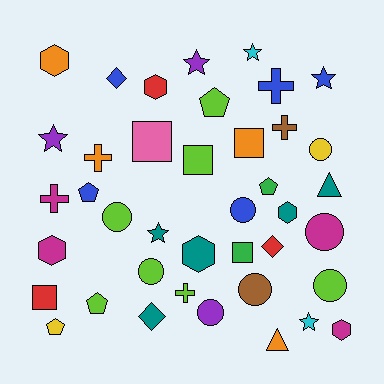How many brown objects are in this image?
There are 2 brown objects.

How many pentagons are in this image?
There are 5 pentagons.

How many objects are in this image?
There are 40 objects.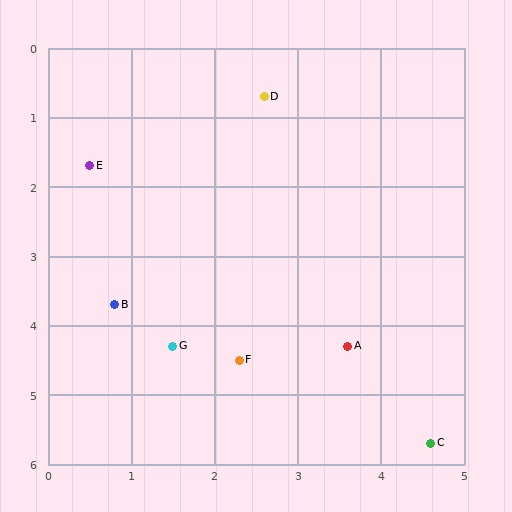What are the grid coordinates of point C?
Point C is at approximately (4.6, 5.7).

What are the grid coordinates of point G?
Point G is at approximately (1.5, 4.3).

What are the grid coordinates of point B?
Point B is at approximately (0.8, 3.7).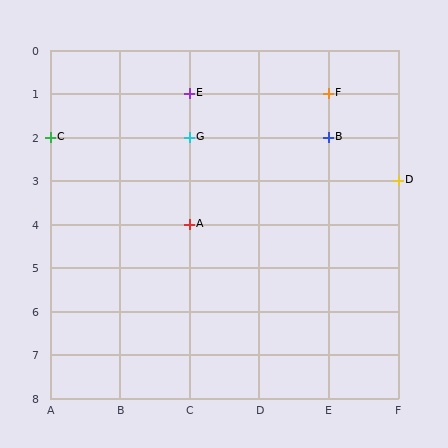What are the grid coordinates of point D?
Point D is at grid coordinates (F, 3).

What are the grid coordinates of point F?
Point F is at grid coordinates (E, 1).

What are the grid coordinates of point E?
Point E is at grid coordinates (C, 1).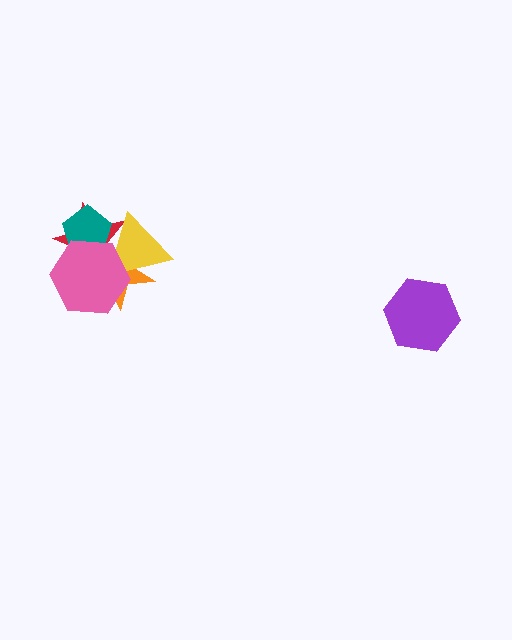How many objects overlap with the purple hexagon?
0 objects overlap with the purple hexagon.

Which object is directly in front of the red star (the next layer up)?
The teal pentagon is directly in front of the red star.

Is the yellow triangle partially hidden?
Yes, it is partially covered by another shape.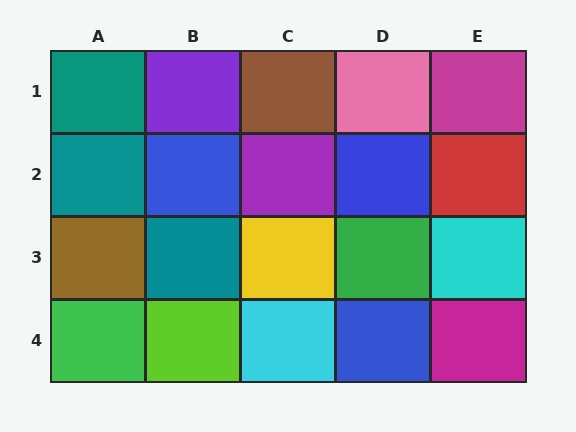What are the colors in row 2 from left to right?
Teal, blue, purple, blue, red.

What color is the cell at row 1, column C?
Brown.